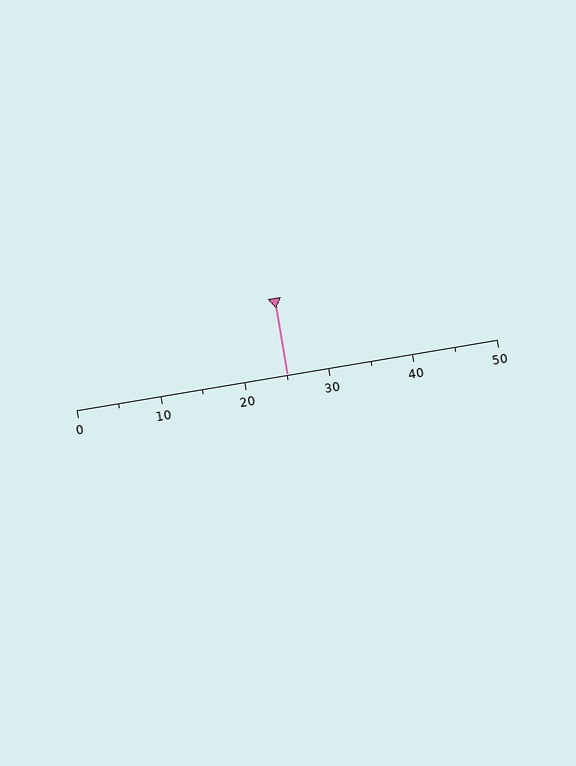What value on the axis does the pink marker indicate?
The marker indicates approximately 25.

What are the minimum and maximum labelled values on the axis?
The axis runs from 0 to 50.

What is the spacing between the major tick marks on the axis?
The major ticks are spaced 10 apart.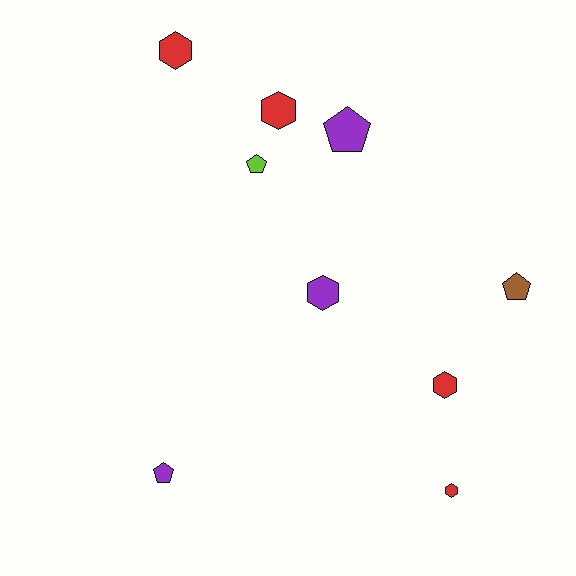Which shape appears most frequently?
Hexagon, with 5 objects.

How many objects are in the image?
There are 9 objects.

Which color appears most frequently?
Red, with 4 objects.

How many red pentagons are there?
There are no red pentagons.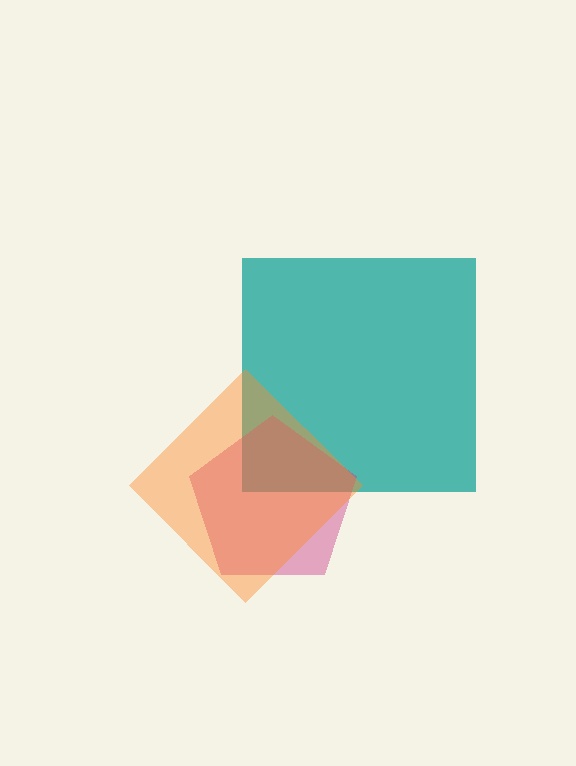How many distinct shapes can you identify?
There are 3 distinct shapes: a teal square, a magenta pentagon, an orange diamond.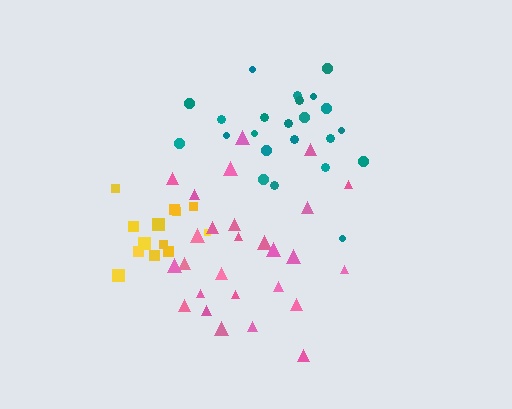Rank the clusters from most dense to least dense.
yellow, teal, pink.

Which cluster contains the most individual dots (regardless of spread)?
Pink (27).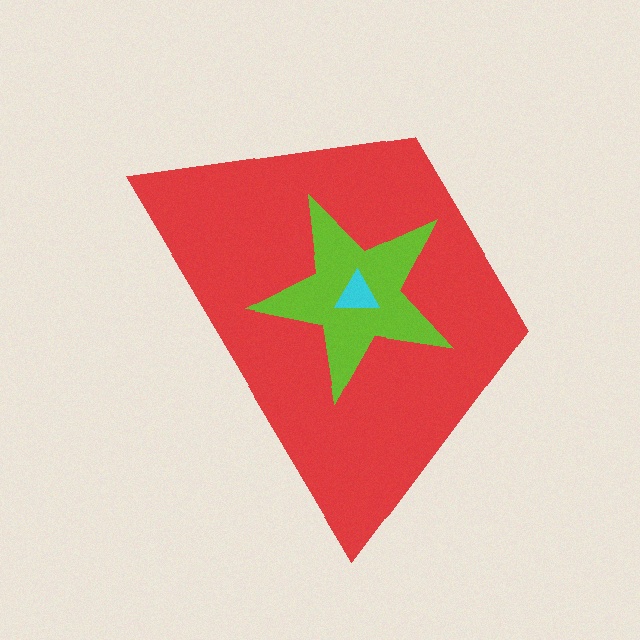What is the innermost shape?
The cyan triangle.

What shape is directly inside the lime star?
The cyan triangle.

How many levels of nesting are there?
3.